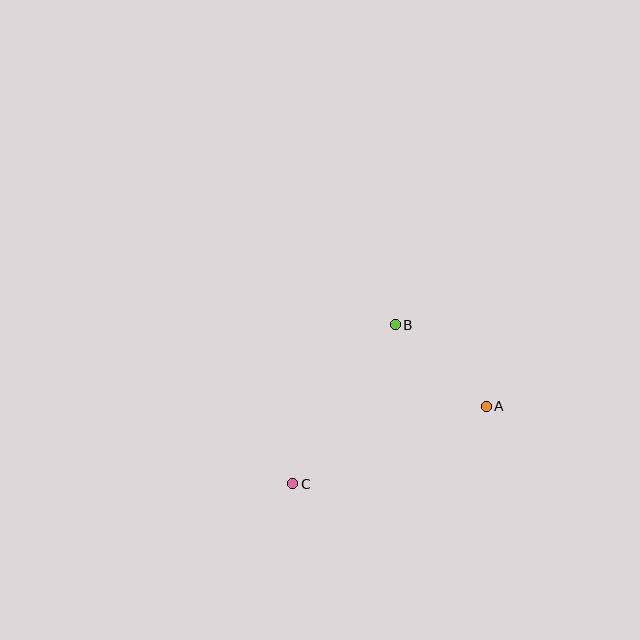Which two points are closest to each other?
Points A and B are closest to each other.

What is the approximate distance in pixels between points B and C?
The distance between B and C is approximately 189 pixels.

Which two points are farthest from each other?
Points A and C are farthest from each other.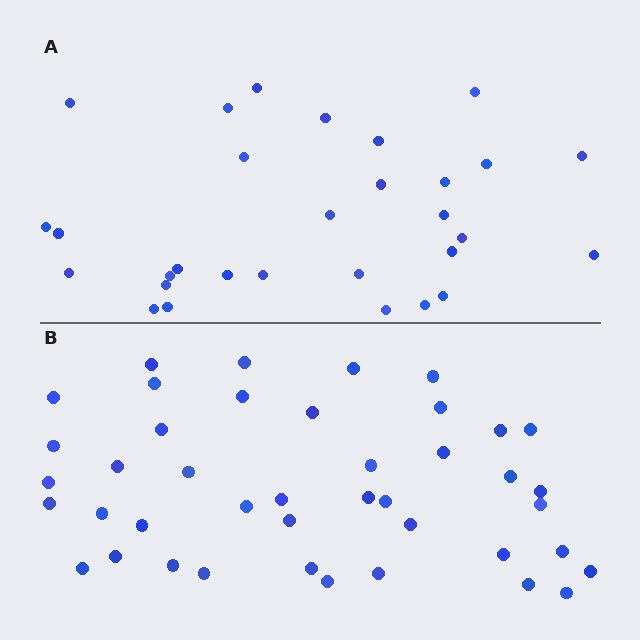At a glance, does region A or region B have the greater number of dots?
Region B (the bottom region) has more dots.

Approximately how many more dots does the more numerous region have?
Region B has roughly 12 or so more dots than region A.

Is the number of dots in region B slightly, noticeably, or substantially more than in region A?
Region B has noticeably more, but not dramatically so. The ratio is roughly 1.4 to 1.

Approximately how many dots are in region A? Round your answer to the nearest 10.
About 30 dots.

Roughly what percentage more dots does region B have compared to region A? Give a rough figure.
About 40% more.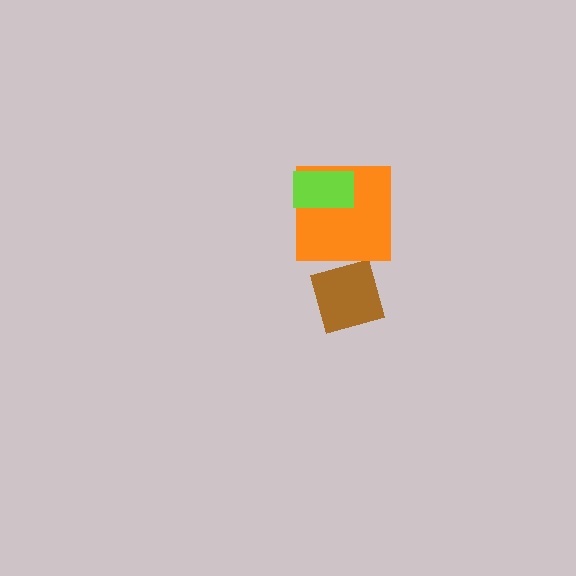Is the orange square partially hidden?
Yes, it is partially covered by another shape.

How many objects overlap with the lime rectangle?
1 object overlaps with the lime rectangle.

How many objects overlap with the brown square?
0 objects overlap with the brown square.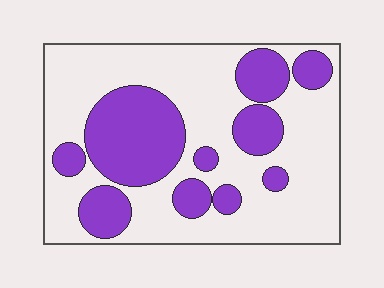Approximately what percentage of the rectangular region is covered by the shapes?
Approximately 35%.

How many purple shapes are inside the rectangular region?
10.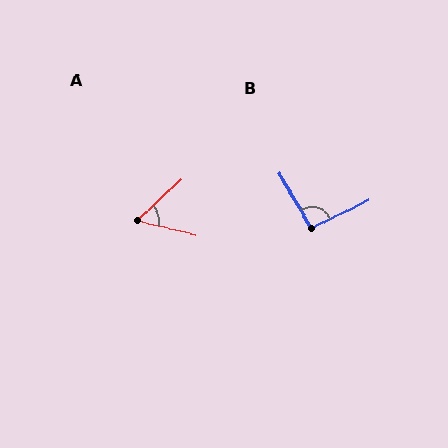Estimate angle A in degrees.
Approximately 57 degrees.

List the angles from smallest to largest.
A (57°), B (94°).